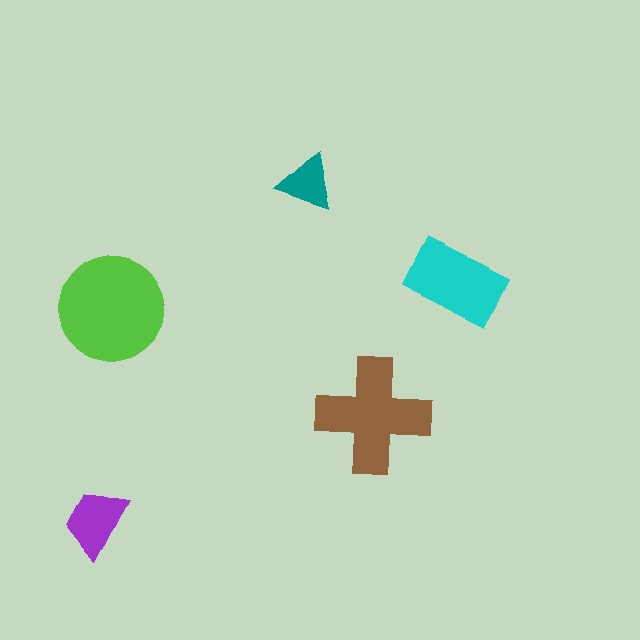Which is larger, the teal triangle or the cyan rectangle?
The cyan rectangle.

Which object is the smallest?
The teal triangle.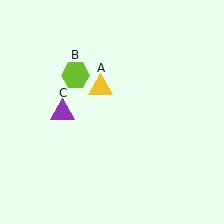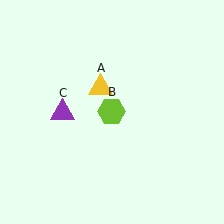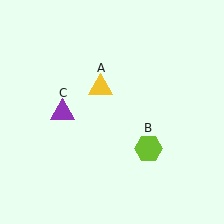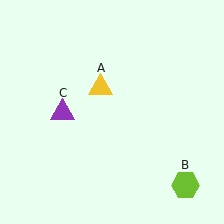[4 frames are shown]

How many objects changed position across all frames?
1 object changed position: lime hexagon (object B).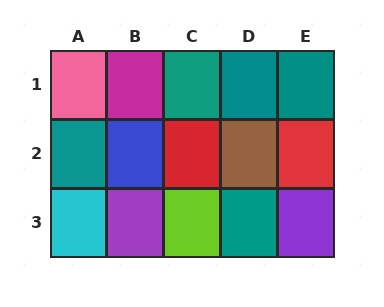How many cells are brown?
1 cell is brown.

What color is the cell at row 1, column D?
Teal.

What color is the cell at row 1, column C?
Teal.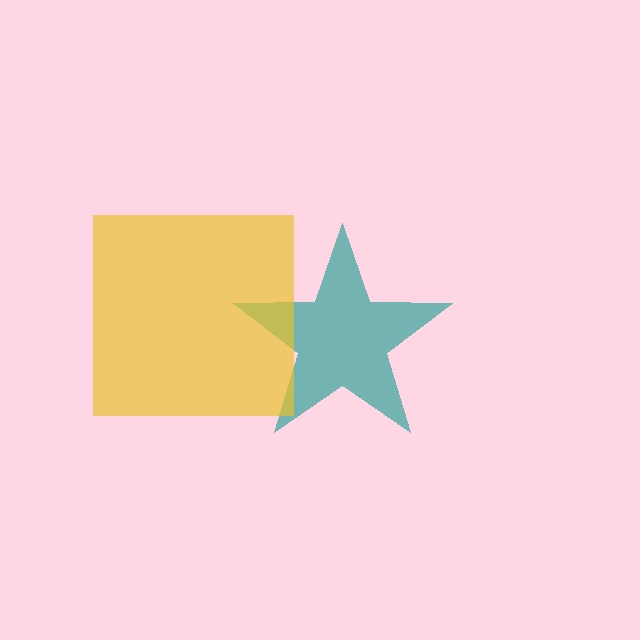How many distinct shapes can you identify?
There are 2 distinct shapes: a teal star, a yellow square.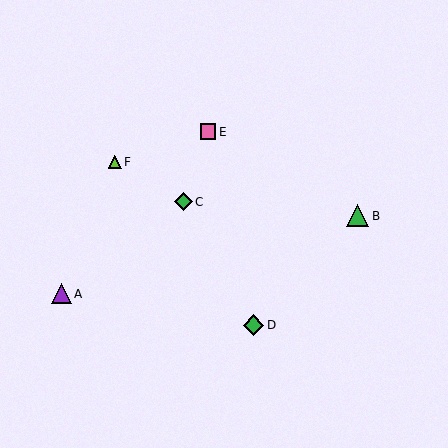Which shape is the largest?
The green triangle (labeled B) is the largest.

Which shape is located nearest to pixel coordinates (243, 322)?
The green diamond (labeled D) at (254, 325) is nearest to that location.